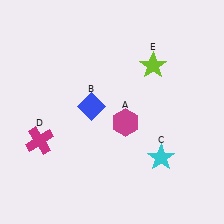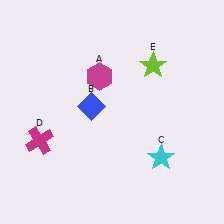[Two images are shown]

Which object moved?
The magenta hexagon (A) moved up.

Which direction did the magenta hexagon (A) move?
The magenta hexagon (A) moved up.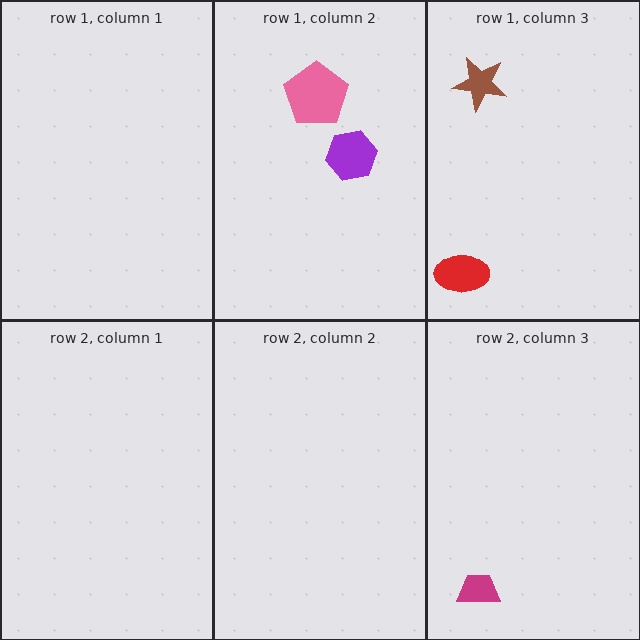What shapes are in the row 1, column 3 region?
The red ellipse, the brown star.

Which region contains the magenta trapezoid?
The row 2, column 3 region.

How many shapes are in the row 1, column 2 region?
2.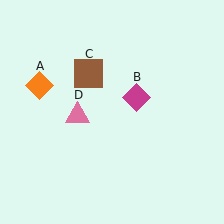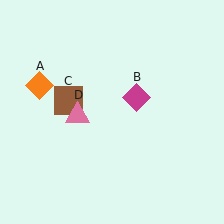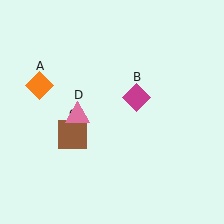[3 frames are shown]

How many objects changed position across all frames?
1 object changed position: brown square (object C).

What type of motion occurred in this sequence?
The brown square (object C) rotated counterclockwise around the center of the scene.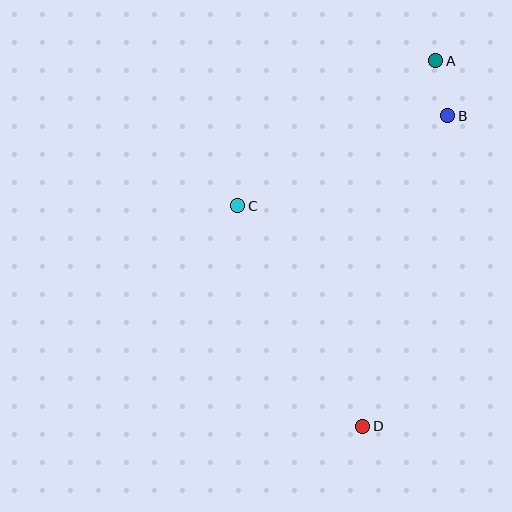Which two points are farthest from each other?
Points A and D are farthest from each other.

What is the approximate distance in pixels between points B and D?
The distance between B and D is approximately 322 pixels.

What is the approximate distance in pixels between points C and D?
The distance between C and D is approximately 253 pixels.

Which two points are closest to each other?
Points A and B are closest to each other.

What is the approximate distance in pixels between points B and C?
The distance between B and C is approximately 229 pixels.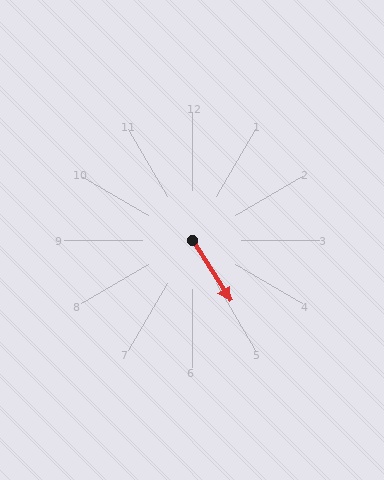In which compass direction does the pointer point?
Southeast.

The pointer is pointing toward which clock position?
Roughly 5 o'clock.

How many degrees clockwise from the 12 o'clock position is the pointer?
Approximately 148 degrees.